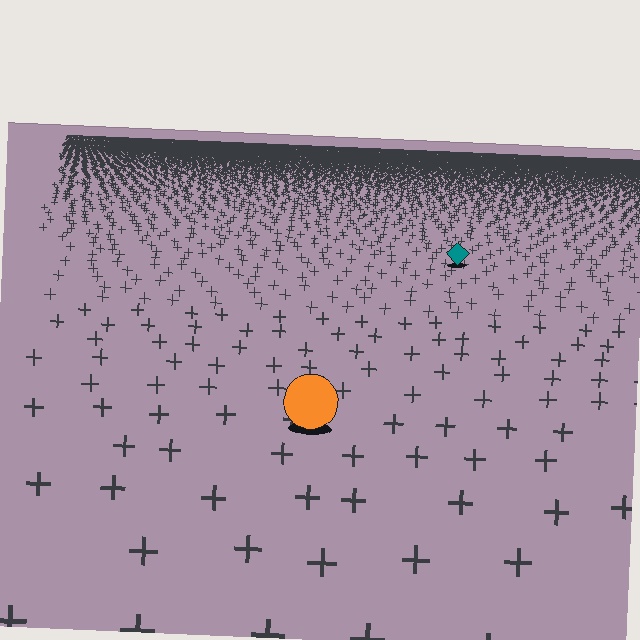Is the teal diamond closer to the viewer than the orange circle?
No. The orange circle is closer — you can tell from the texture gradient: the ground texture is coarser near it.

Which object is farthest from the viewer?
The teal diamond is farthest from the viewer. It appears smaller and the ground texture around it is denser.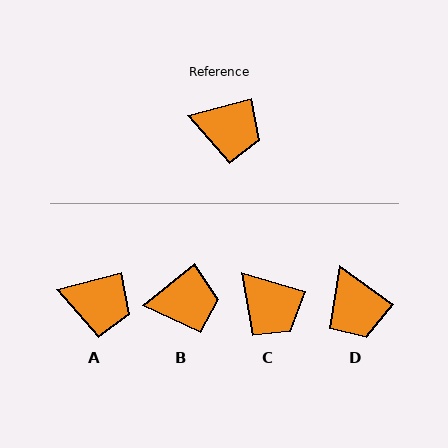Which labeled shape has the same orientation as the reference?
A.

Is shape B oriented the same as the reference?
No, it is off by about 24 degrees.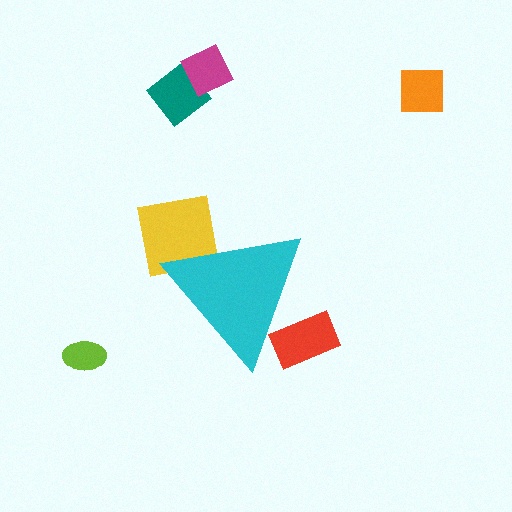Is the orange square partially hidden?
No, the orange square is fully visible.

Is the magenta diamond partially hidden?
No, the magenta diamond is fully visible.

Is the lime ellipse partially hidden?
No, the lime ellipse is fully visible.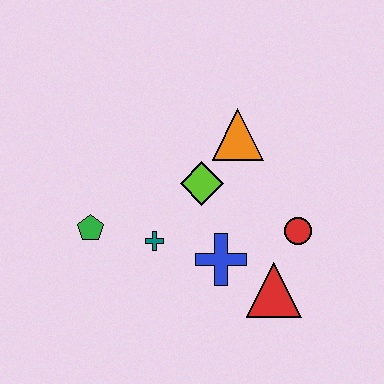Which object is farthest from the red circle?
The green pentagon is farthest from the red circle.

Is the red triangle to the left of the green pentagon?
No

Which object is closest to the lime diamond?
The orange triangle is closest to the lime diamond.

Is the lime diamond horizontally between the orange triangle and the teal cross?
Yes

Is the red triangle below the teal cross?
Yes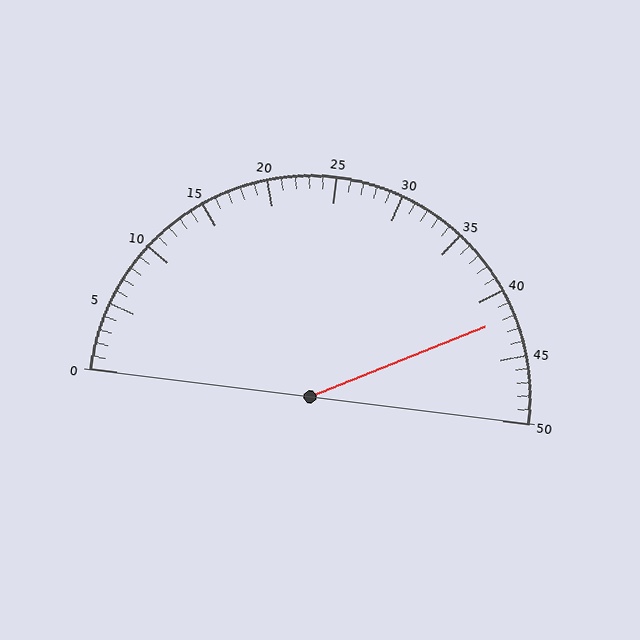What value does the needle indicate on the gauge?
The needle indicates approximately 42.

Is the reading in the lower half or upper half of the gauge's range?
The reading is in the upper half of the range (0 to 50).